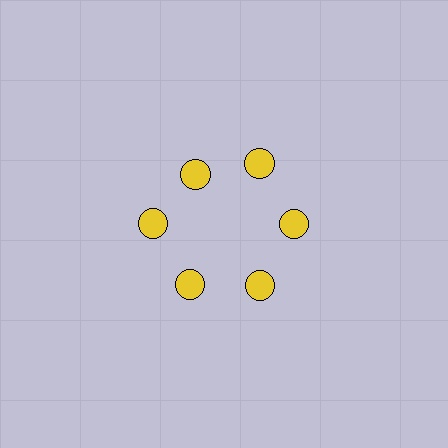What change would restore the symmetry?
The symmetry would be restored by moving it outward, back onto the ring so that all 6 circles sit at equal angles and equal distance from the center.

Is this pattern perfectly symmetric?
No. The 6 yellow circles are arranged in a ring, but one element near the 11 o'clock position is pulled inward toward the center, breaking the 6-fold rotational symmetry.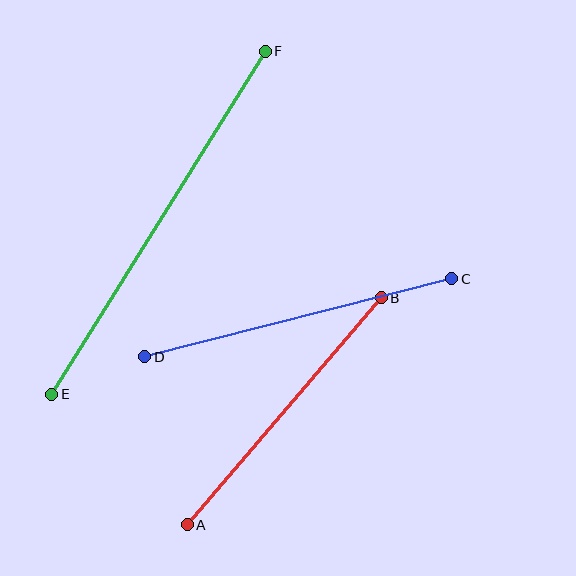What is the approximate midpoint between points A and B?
The midpoint is at approximately (284, 411) pixels.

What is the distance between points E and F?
The distance is approximately 404 pixels.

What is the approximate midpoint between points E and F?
The midpoint is at approximately (158, 223) pixels.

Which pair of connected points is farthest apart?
Points E and F are farthest apart.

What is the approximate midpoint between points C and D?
The midpoint is at approximately (298, 318) pixels.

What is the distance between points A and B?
The distance is approximately 299 pixels.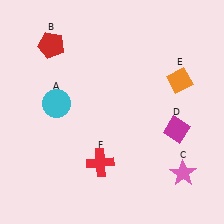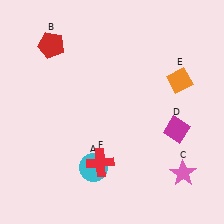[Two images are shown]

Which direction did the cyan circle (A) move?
The cyan circle (A) moved down.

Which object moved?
The cyan circle (A) moved down.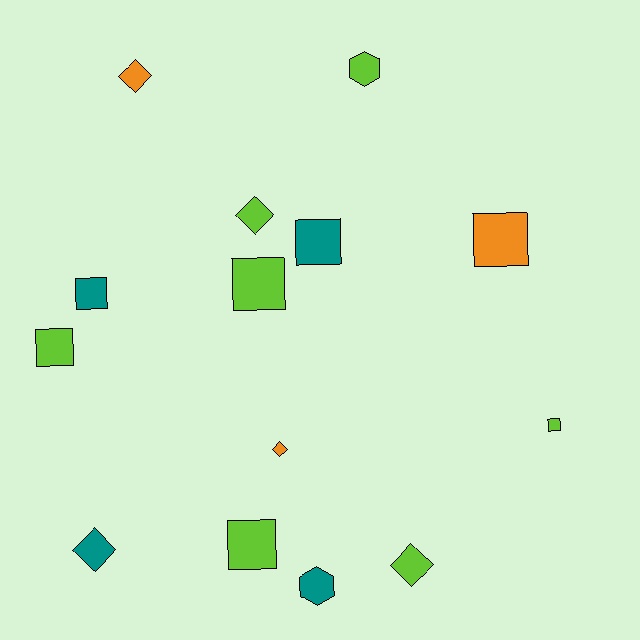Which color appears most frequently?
Lime, with 7 objects.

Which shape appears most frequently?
Square, with 7 objects.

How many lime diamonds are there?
There are 2 lime diamonds.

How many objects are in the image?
There are 14 objects.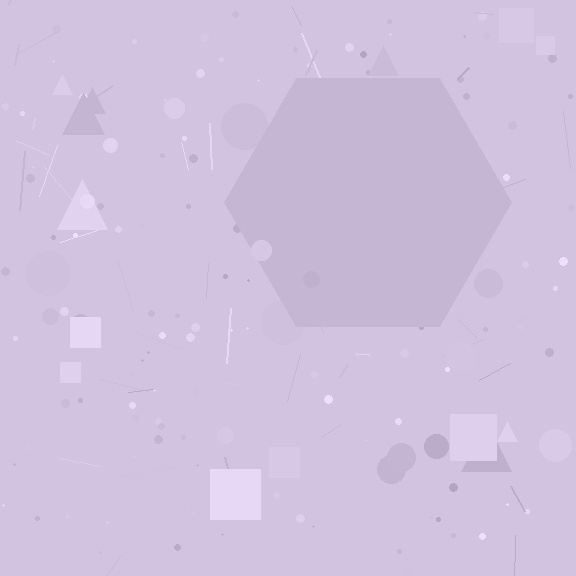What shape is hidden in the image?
A hexagon is hidden in the image.